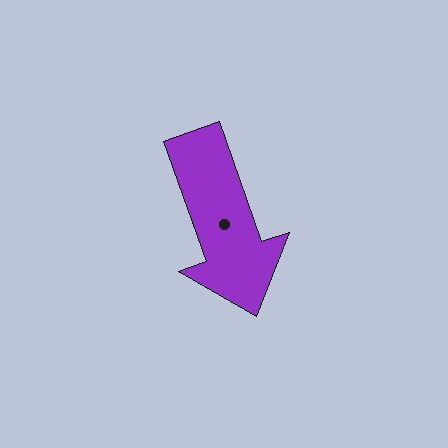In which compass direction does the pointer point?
South.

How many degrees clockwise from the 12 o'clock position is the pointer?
Approximately 161 degrees.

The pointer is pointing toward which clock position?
Roughly 5 o'clock.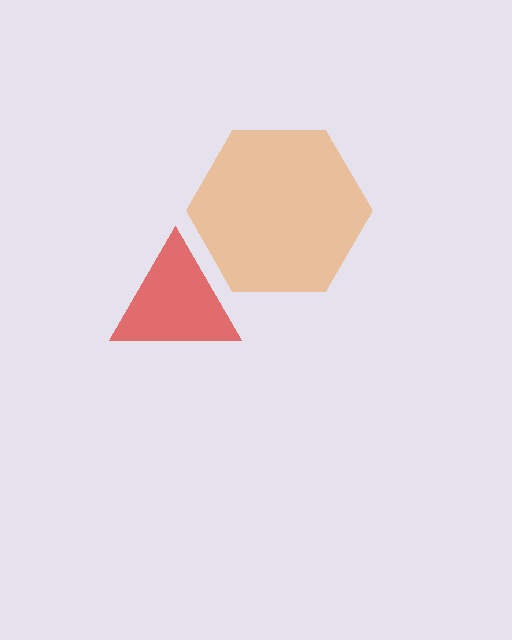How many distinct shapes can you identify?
There are 2 distinct shapes: an orange hexagon, a red triangle.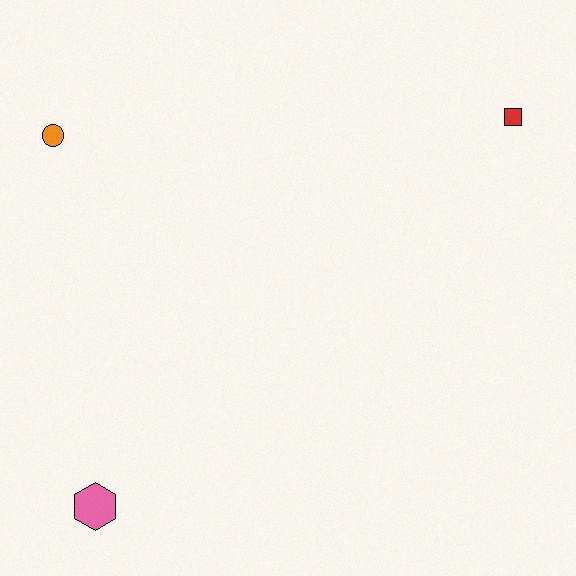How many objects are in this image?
There are 3 objects.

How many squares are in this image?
There is 1 square.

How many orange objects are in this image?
There is 1 orange object.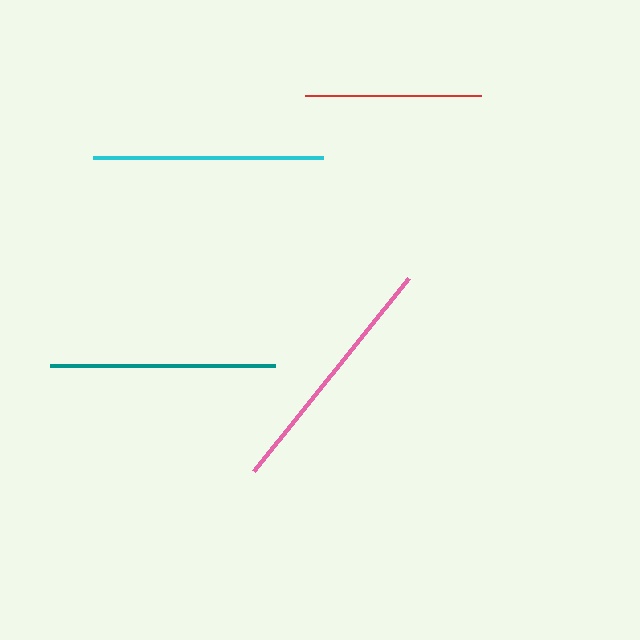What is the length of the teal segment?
The teal segment is approximately 226 pixels long.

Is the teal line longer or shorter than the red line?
The teal line is longer than the red line.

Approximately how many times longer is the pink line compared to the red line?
The pink line is approximately 1.4 times the length of the red line.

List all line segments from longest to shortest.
From longest to shortest: pink, cyan, teal, red.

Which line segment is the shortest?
The red line is the shortest at approximately 177 pixels.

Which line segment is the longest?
The pink line is the longest at approximately 248 pixels.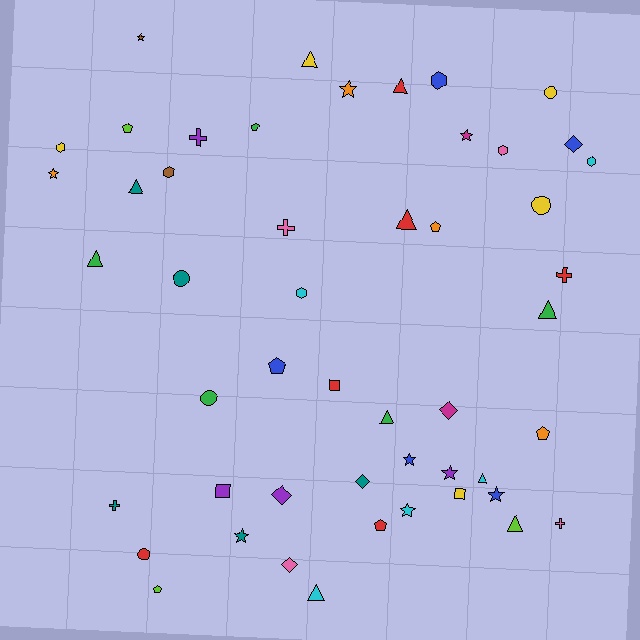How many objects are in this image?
There are 50 objects.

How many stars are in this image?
There are 9 stars.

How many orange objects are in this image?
There are 4 orange objects.